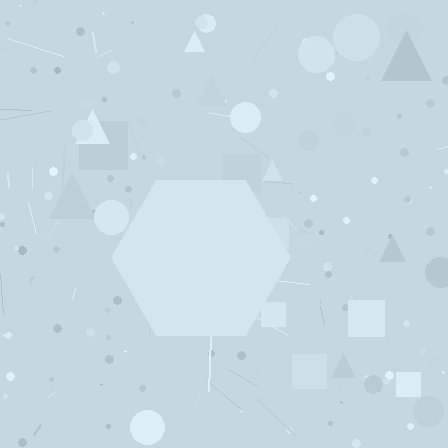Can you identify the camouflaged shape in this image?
The camouflaged shape is a hexagon.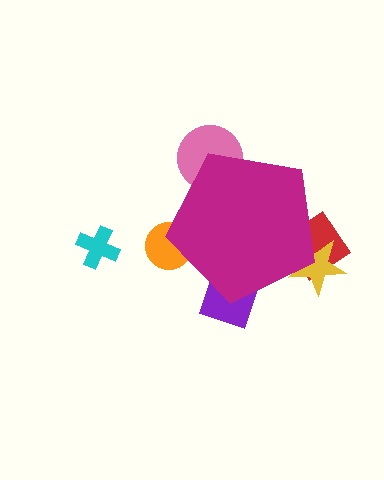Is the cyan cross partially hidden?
No, the cyan cross is fully visible.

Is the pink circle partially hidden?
Yes, the pink circle is partially hidden behind the magenta pentagon.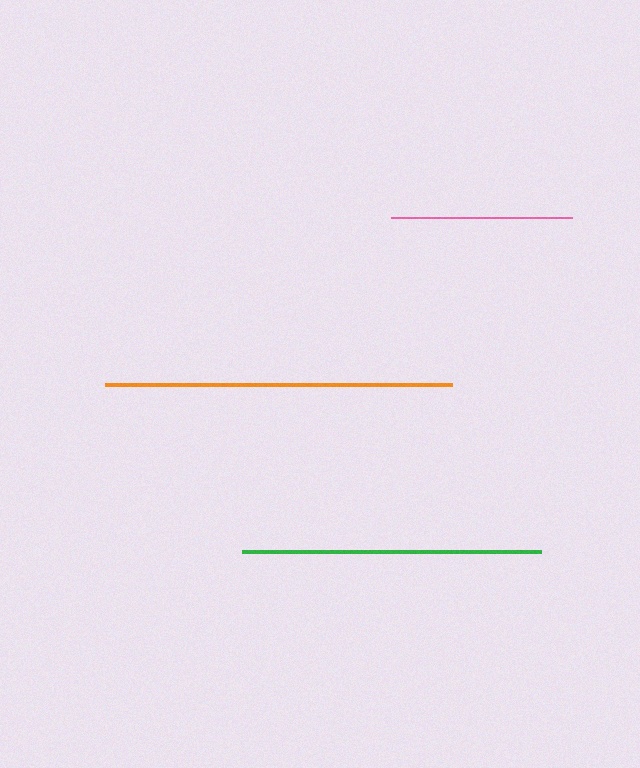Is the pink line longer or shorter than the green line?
The green line is longer than the pink line.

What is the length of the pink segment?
The pink segment is approximately 181 pixels long.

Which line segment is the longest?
The orange line is the longest at approximately 348 pixels.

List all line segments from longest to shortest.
From longest to shortest: orange, green, pink.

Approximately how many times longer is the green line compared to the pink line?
The green line is approximately 1.6 times the length of the pink line.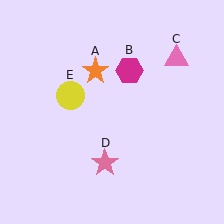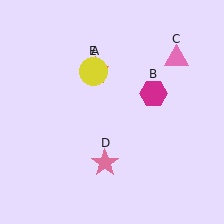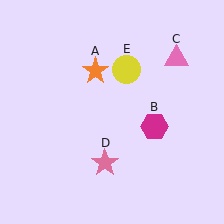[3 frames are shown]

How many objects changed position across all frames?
2 objects changed position: magenta hexagon (object B), yellow circle (object E).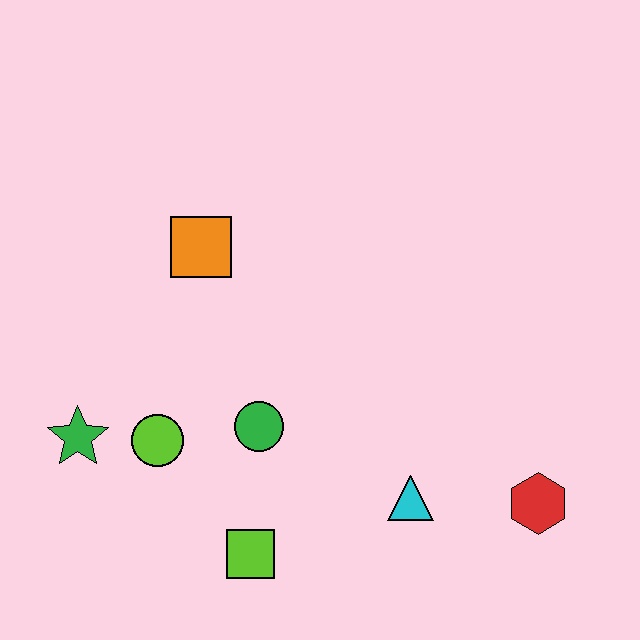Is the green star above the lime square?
Yes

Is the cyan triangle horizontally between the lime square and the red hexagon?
Yes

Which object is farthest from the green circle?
The red hexagon is farthest from the green circle.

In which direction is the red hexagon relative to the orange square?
The red hexagon is to the right of the orange square.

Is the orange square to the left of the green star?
No